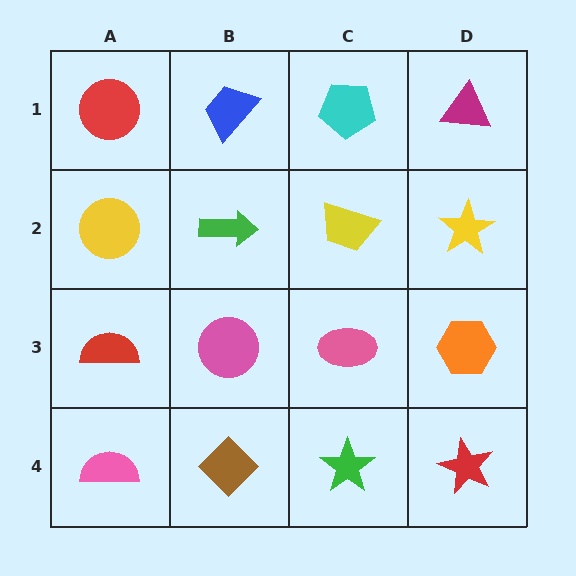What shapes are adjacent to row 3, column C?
A yellow trapezoid (row 2, column C), a green star (row 4, column C), a pink circle (row 3, column B), an orange hexagon (row 3, column D).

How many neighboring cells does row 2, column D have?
3.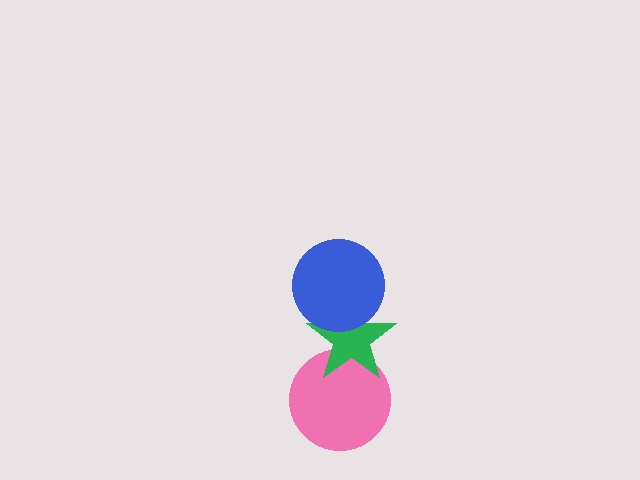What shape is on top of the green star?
The blue circle is on top of the green star.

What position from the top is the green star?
The green star is 2nd from the top.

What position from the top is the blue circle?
The blue circle is 1st from the top.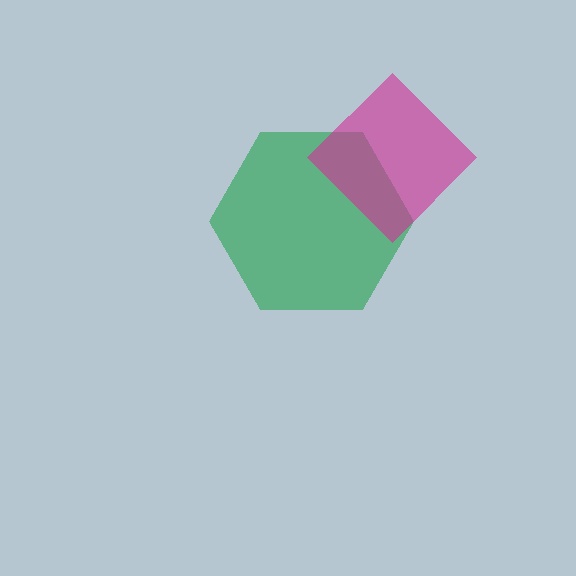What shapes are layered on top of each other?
The layered shapes are: a green hexagon, a magenta diamond.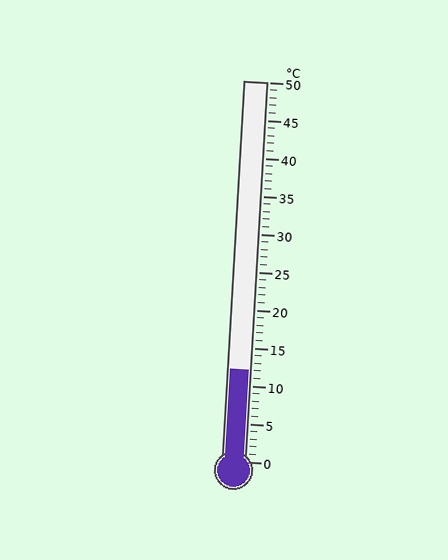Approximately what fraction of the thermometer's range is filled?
The thermometer is filled to approximately 25% of its range.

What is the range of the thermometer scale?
The thermometer scale ranges from 0°C to 50°C.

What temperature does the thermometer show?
The thermometer shows approximately 12°C.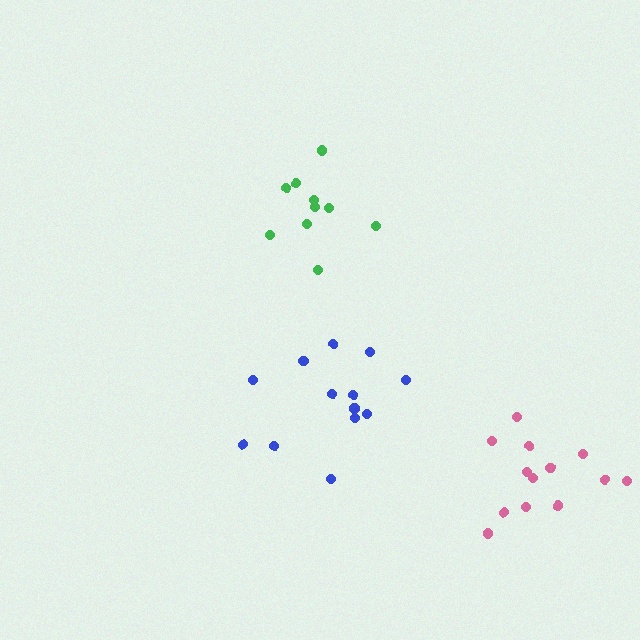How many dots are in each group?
Group 1: 13 dots, Group 2: 10 dots, Group 3: 13 dots (36 total).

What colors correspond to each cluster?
The clusters are colored: blue, green, pink.